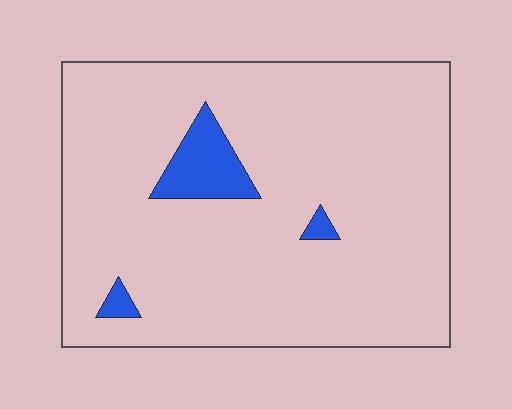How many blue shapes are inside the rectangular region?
3.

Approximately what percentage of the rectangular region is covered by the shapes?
Approximately 5%.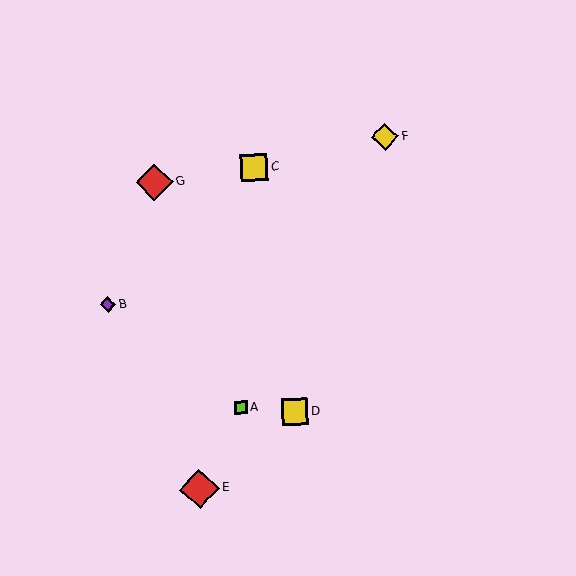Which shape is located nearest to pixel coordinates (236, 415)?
The lime square (labeled A) at (241, 408) is nearest to that location.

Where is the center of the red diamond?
The center of the red diamond is at (199, 489).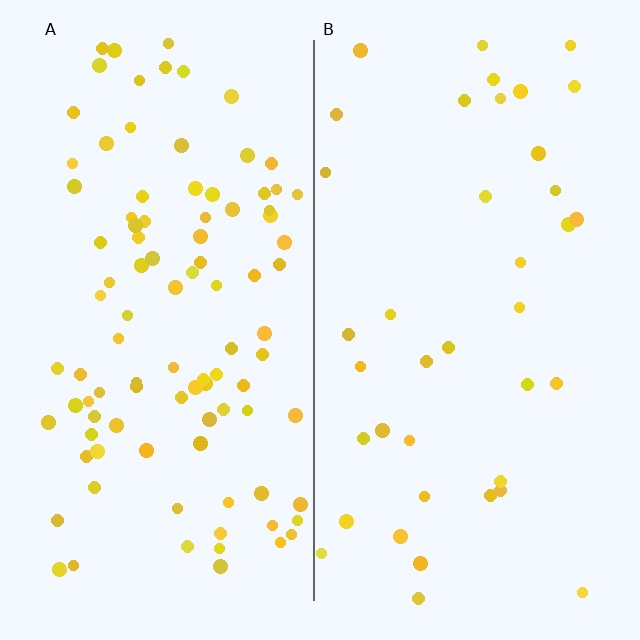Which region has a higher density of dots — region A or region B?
A (the left).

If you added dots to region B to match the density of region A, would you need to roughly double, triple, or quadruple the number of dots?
Approximately triple.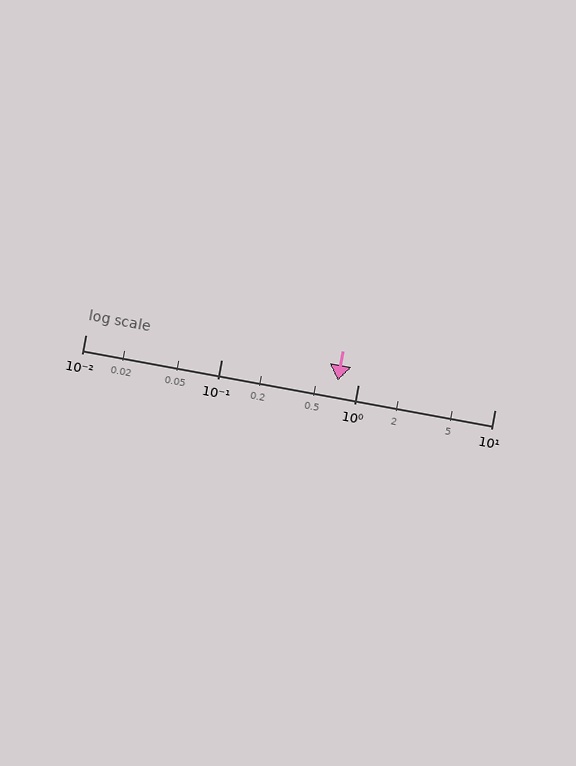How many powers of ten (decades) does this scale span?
The scale spans 3 decades, from 0.01 to 10.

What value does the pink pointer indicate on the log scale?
The pointer indicates approximately 0.71.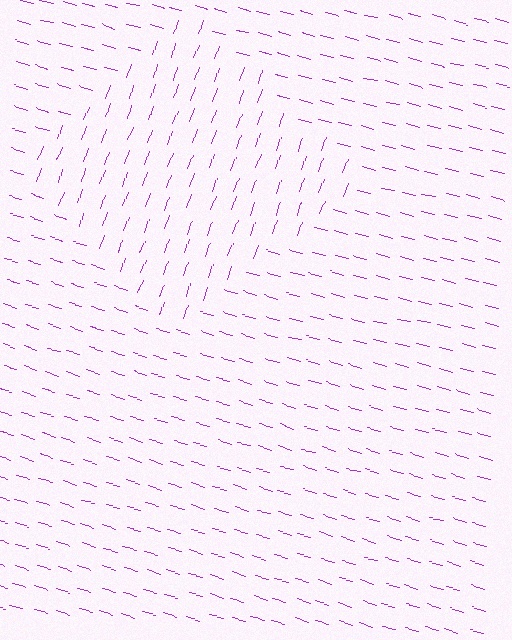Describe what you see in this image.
The image is filled with small purple line segments. A diamond region in the image has lines oriented differently from the surrounding lines, creating a visible texture boundary.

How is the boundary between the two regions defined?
The boundary is defined purely by a change in line orientation (approximately 87 degrees difference). All lines are the same color and thickness.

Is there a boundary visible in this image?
Yes, there is a texture boundary formed by a change in line orientation.